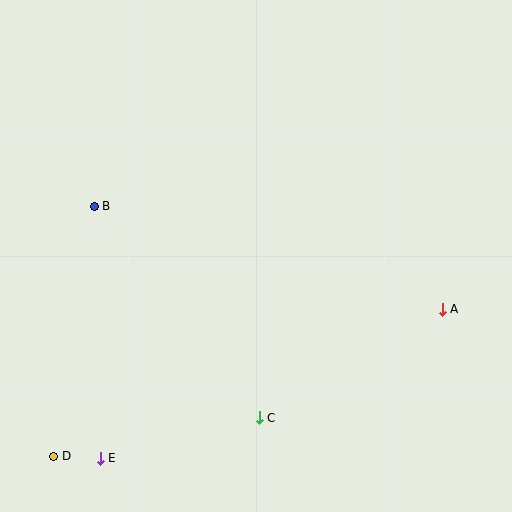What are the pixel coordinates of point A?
Point A is at (442, 309).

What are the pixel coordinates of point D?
Point D is at (54, 456).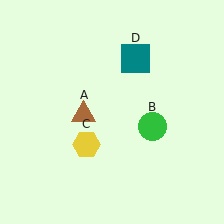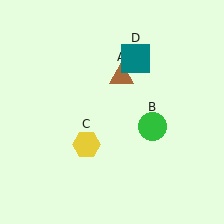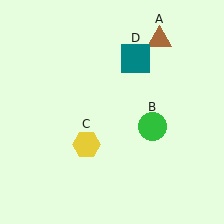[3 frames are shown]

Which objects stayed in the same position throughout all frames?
Green circle (object B) and yellow hexagon (object C) and teal square (object D) remained stationary.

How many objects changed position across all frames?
1 object changed position: brown triangle (object A).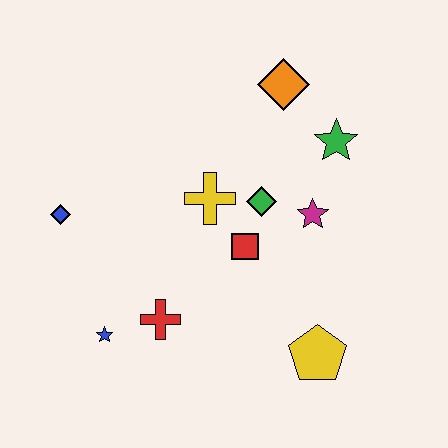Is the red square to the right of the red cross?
Yes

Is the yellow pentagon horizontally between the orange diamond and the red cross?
No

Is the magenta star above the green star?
No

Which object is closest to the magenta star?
The green diamond is closest to the magenta star.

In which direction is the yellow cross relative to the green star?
The yellow cross is to the left of the green star.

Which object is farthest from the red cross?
The orange diamond is farthest from the red cross.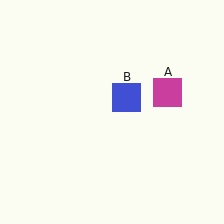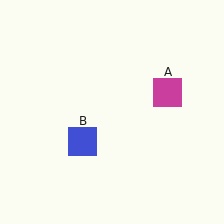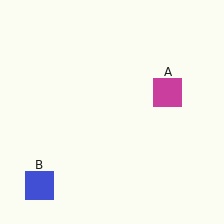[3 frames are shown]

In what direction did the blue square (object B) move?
The blue square (object B) moved down and to the left.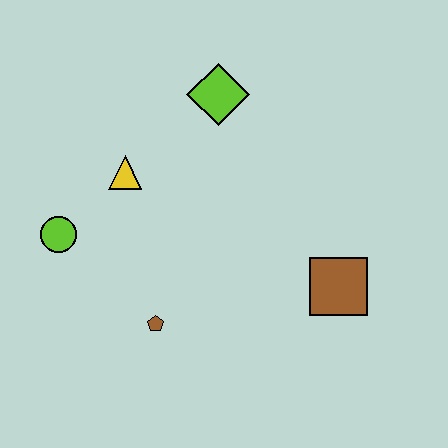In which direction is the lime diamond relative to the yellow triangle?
The lime diamond is to the right of the yellow triangle.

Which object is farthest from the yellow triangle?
The brown square is farthest from the yellow triangle.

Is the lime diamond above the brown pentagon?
Yes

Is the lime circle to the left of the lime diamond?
Yes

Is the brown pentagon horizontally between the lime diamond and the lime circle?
Yes